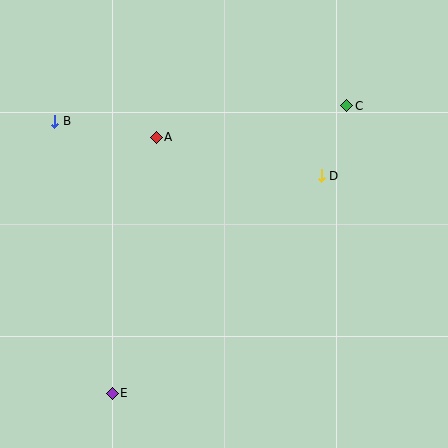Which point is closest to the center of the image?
Point D at (321, 176) is closest to the center.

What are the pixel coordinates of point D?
Point D is at (321, 176).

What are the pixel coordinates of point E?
Point E is at (112, 393).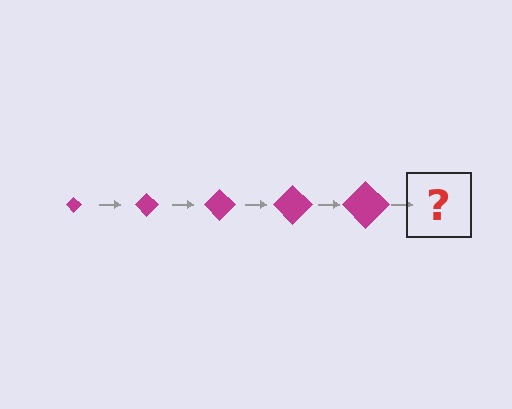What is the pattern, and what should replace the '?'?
The pattern is that the diamond gets progressively larger each step. The '?' should be a magenta diamond, larger than the previous one.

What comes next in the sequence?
The next element should be a magenta diamond, larger than the previous one.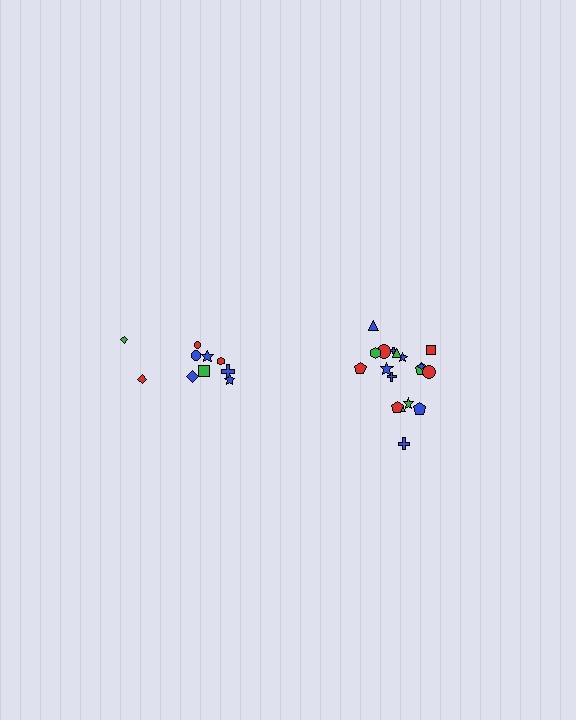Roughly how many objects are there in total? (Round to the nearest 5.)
Roughly 30 objects in total.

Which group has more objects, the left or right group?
The right group.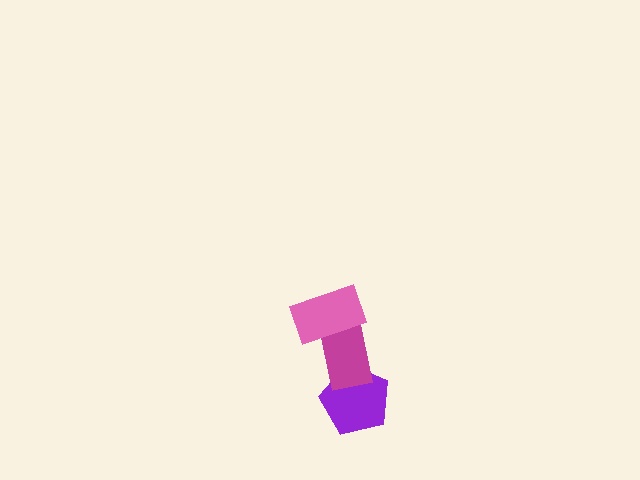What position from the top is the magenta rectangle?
The magenta rectangle is 2nd from the top.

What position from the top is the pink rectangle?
The pink rectangle is 1st from the top.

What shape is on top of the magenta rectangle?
The pink rectangle is on top of the magenta rectangle.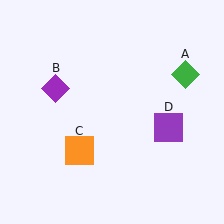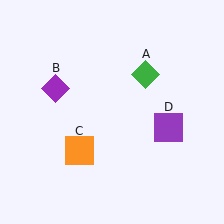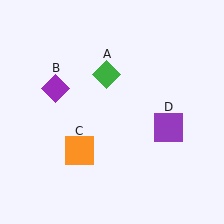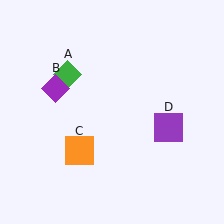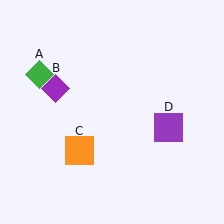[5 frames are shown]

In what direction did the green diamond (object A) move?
The green diamond (object A) moved left.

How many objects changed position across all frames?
1 object changed position: green diamond (object A).